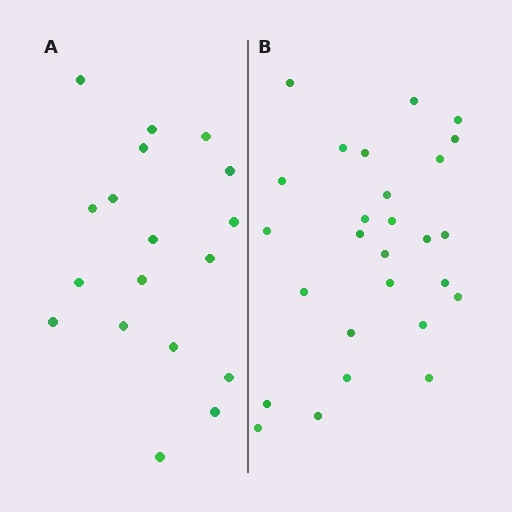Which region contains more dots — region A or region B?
Region B (the right region) has more dots.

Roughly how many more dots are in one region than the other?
Region B has roughly 8 or so more dots than region A.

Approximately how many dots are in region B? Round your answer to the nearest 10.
About 30 dots. (The exact count is 27, which rounds to 30.)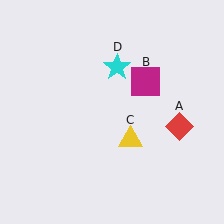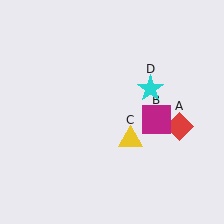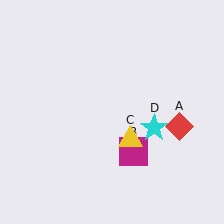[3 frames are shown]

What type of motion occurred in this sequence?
The magenta square (object B), cyan star (object D) rotated clockwise around the center of the scene.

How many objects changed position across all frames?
2 objects changed position: magenta square (object B), cyan star (object D).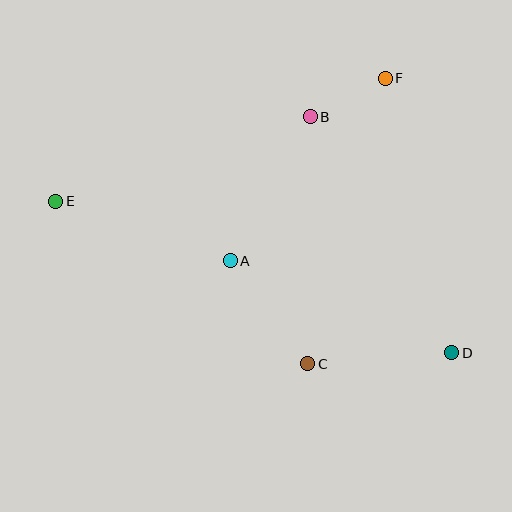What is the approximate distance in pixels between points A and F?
The distance between A and F is approximately 239 pixels.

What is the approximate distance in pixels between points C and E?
The distance between C and E is approximately 300 pixels.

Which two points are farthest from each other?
Points D and E are farthest from each other.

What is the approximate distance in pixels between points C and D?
The distance between C and D is approximately 144 pixels.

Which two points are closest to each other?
Points B and F are closest to each other.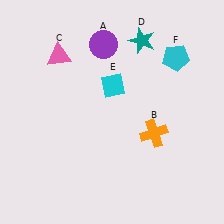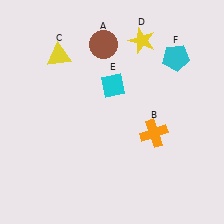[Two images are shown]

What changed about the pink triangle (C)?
In Image 1, C is pink. In Image 2, it changed to yellow.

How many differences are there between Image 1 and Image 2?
There are 3 differences between the two images.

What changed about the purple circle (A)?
In Image 1, A is purple. In Image 2, it changed to brown.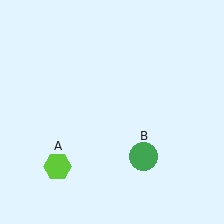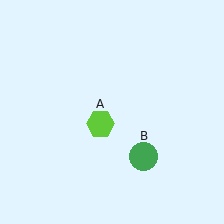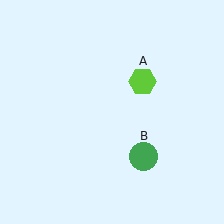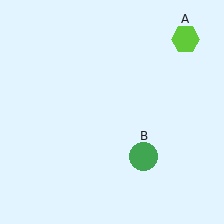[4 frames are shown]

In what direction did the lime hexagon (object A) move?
The lime hexagon (object A) moved up and to the right.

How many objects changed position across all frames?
1 object changed position: lime hexagon (object A).